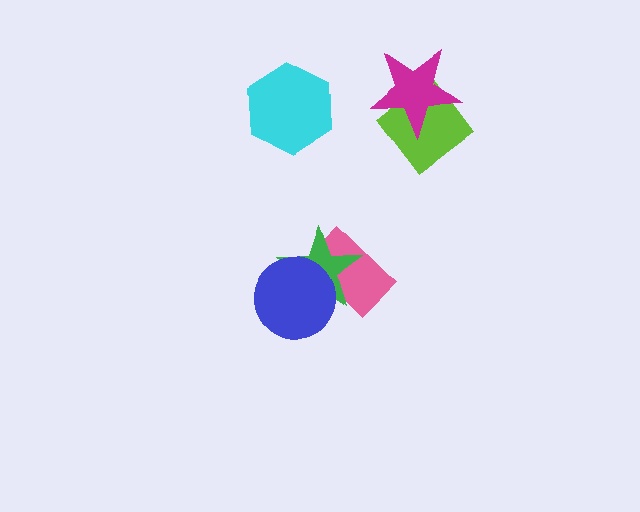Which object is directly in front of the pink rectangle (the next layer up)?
The green star is directly in front of the pink rectangle.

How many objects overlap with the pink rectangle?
2 objects overlap with the pink rectangle.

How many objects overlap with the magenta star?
1 object overlaps with the magenta star.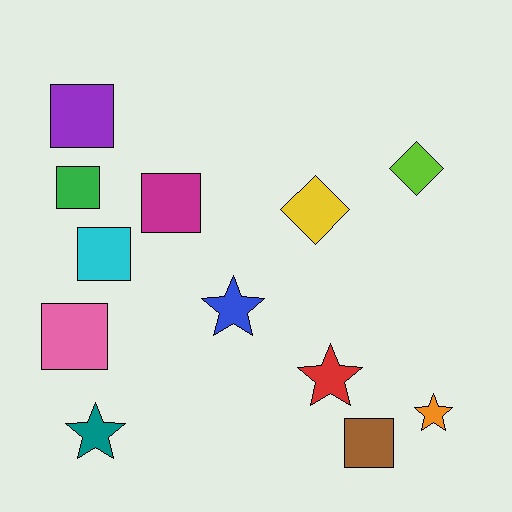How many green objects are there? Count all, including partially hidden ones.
There is 1 green object.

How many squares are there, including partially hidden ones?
There are 6 squares.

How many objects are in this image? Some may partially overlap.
There are 12 objects.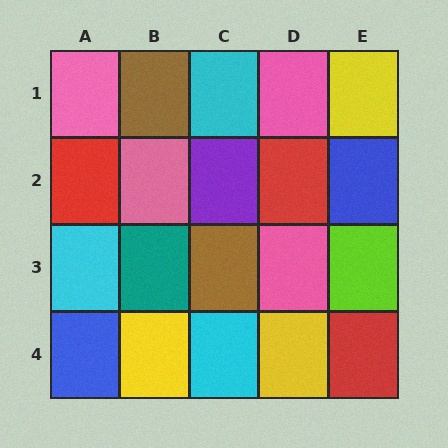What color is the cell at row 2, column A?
Red.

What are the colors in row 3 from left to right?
Cyan, teal, brown, pink, lime.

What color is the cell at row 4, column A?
Blue.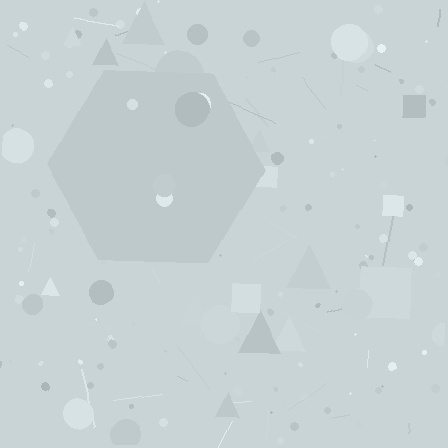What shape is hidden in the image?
A hexagon is hidden in the image.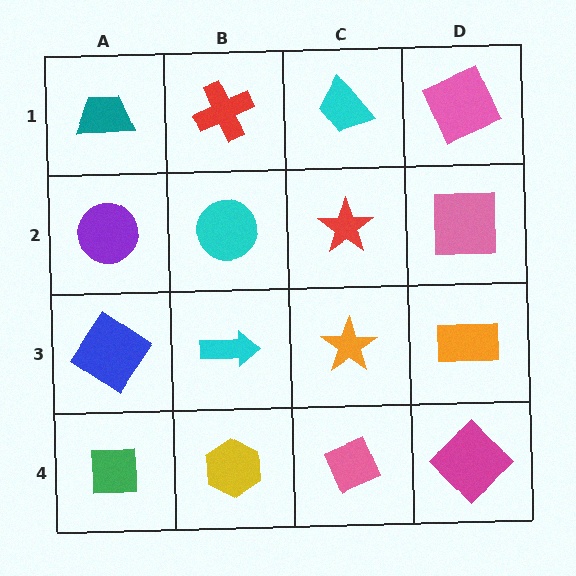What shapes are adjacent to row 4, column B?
A cyan arrow (row 3, column B), a green square (row 4, column A), a pink diamond (row 4, column C).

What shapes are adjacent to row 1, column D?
A pink square (row 2, column D), a cyan trapezoid (row 1, column C).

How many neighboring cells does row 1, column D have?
2.